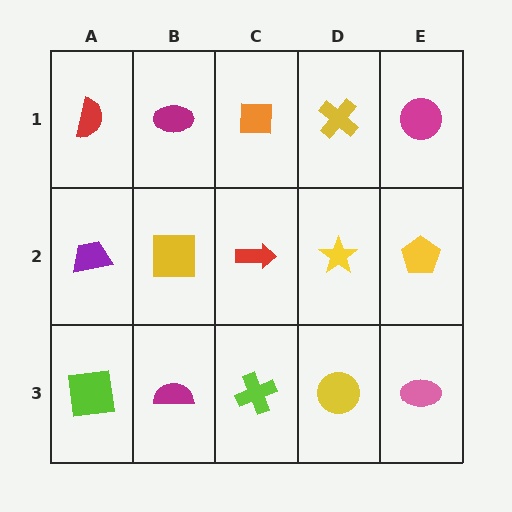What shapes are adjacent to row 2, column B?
A magenta ellipse (row 1, column B), a magenta semicircle (row 3, column B), a purple trapezoid (row 2, column A), a red arrow (row 2, column C).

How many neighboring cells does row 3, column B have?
3.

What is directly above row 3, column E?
A yellow pentagon.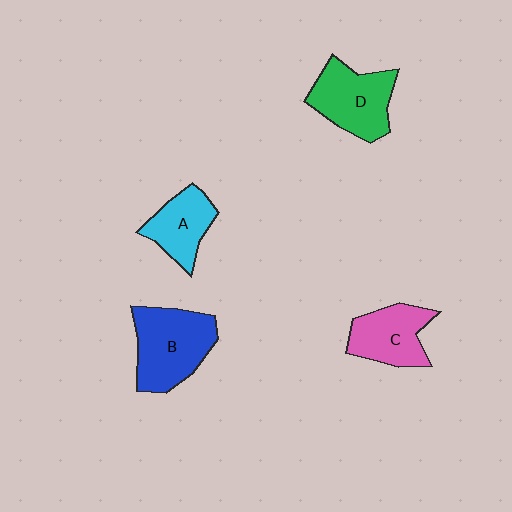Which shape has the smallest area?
Shape A (cyan).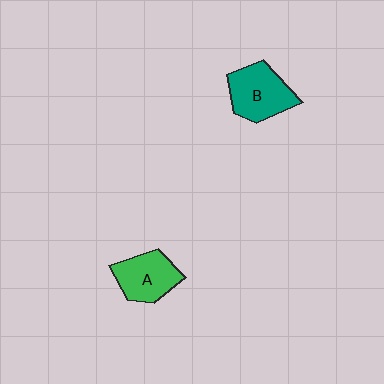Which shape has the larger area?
Shape B (teal).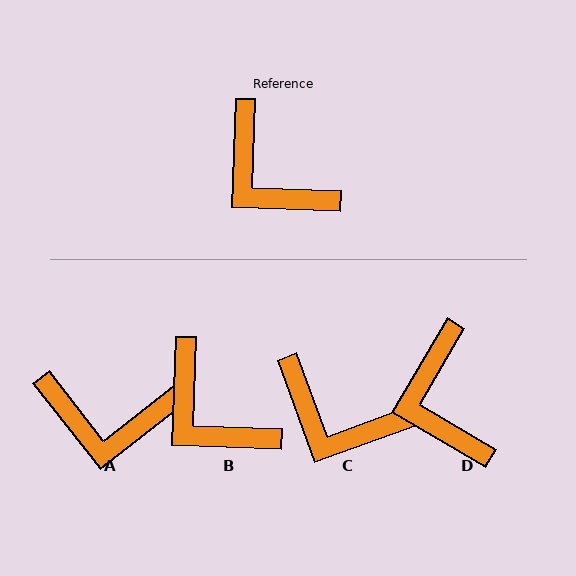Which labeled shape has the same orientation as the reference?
B.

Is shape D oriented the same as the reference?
No, it is off by about 28 degrees.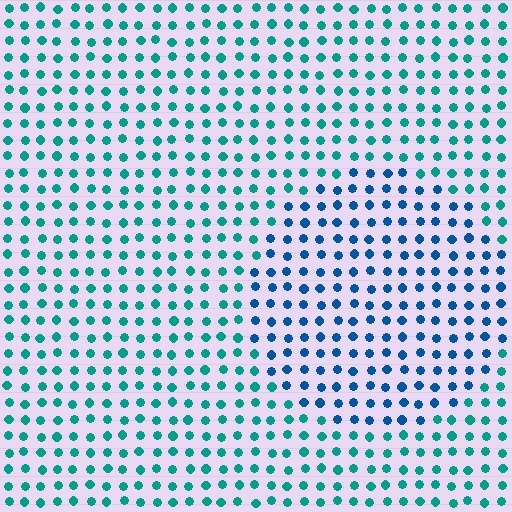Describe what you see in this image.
The image is filled with small teal elements in a uniform arrangement. A circle-shaped region is visible where the elements are tinted to a slightly different hue, forming a subtle color boundary.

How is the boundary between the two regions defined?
The boundary is defined purely by a slight shift in hue (about 34 degrees). Spacing, size, and orientation are identical on both sides.